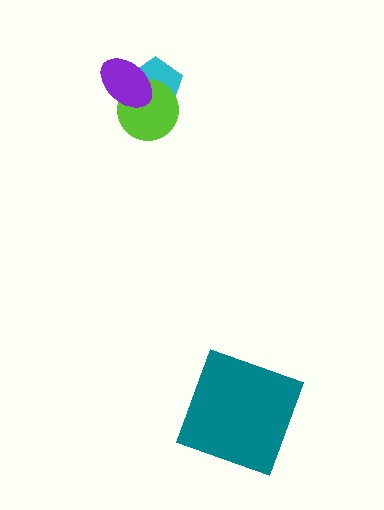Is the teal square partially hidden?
No, no other shape covers it.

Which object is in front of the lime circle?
The purple ellipse is in front of the lime circle.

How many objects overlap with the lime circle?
2 objects overlap with the lime circle.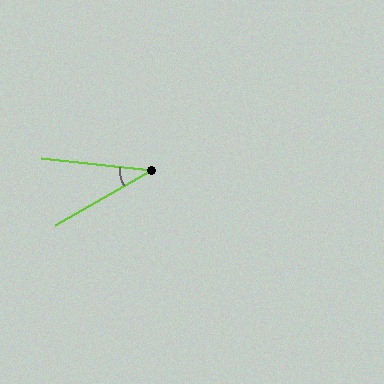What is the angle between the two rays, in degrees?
Approximately 37 degrees.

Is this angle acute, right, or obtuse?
It is acute.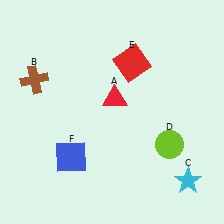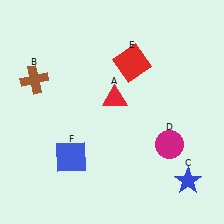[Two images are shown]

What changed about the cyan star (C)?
In Image 1, C is cyan. In Image 2, it changed to blue.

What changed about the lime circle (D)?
In Image 1, D is lime. In Image 2, it changed to magenta.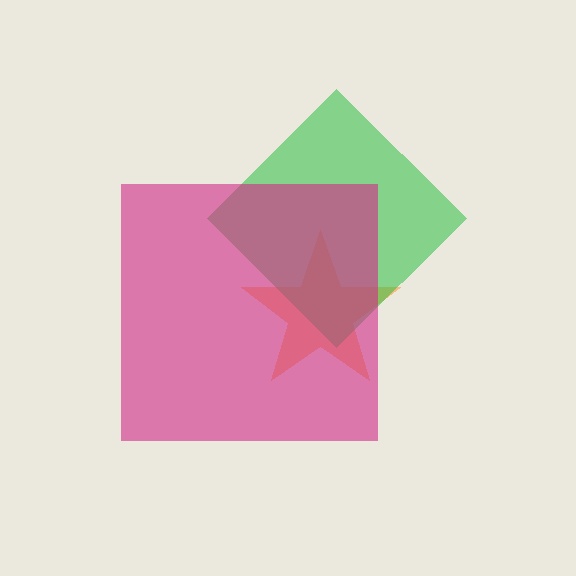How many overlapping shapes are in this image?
There are 3 overlapping shapes in the image.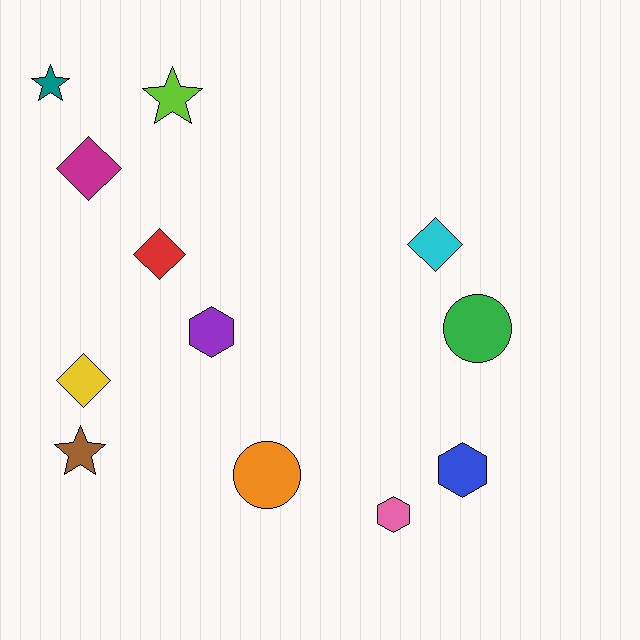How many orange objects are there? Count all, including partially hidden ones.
There is 1 orange object.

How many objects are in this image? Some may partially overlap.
There are 12 objects.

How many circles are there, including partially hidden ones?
There are 2 circles.